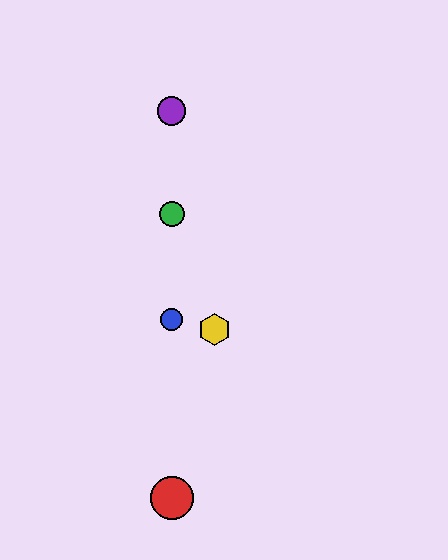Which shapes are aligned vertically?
The red circle, the blue circle, the green circle, the purple circle are aligned vertically.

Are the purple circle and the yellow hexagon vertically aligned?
No, the purple circle is at x≈172 and the yellow hexagon is at x≈215.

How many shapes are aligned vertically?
4 shapes (the red circle, the blue circle, the green circle, the purple circle) are aligned vertically.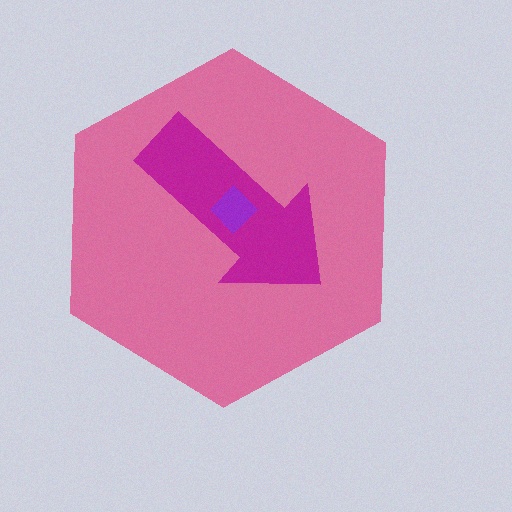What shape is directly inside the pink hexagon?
The magenta arrow.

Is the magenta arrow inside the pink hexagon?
Yes.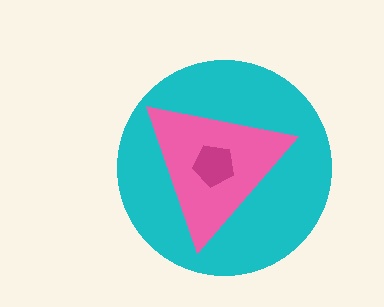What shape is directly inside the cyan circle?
The pink triangle.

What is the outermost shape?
The cyan circle.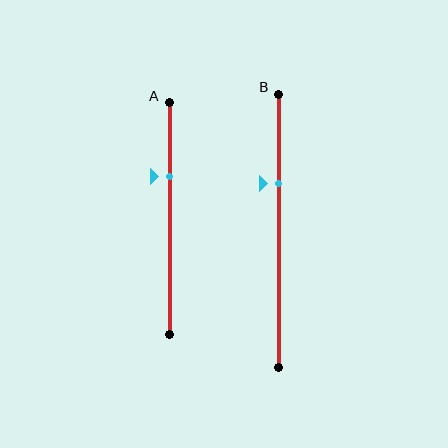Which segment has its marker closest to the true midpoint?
Segment B has its marker closest to the true midpoint.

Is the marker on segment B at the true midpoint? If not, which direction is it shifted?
No, the marker on segment B is shifted upward by about 17% of the segment length.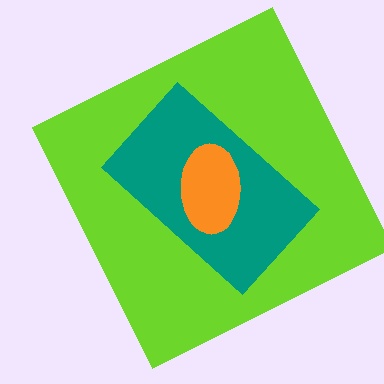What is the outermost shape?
The lime square.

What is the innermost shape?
The orange ellipse.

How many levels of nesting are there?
3.